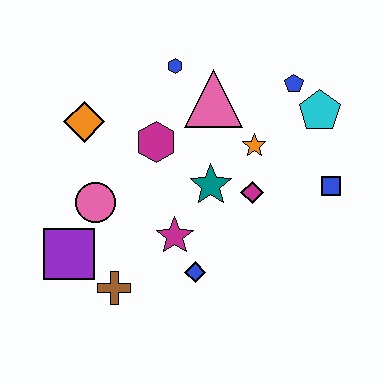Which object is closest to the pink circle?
The purple square is closest to the pink circle.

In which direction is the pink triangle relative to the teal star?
The pink triangle is above the teal star.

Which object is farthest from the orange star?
The purple square is farthest from the orange star.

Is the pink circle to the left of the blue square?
Yes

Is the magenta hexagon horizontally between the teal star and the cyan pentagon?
No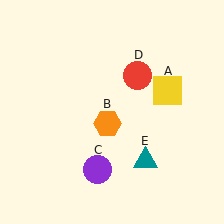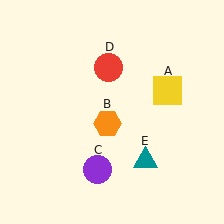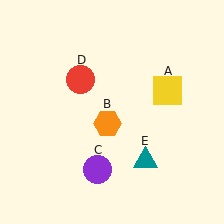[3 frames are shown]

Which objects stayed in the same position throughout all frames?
Yellow square (object A) and orange hexagon (object B) and purple circle (object C) and teal triangle (object E) remained stationary.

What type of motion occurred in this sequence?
The red circle (object D) rotated counterclockwise around the center of the scene.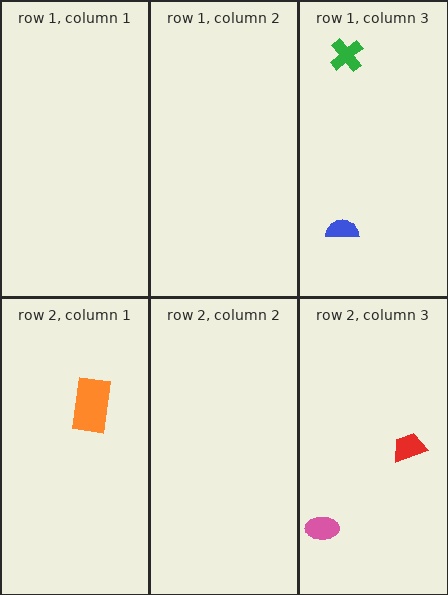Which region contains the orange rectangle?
The row 2, column 1 region.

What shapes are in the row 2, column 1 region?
The orange rectangle.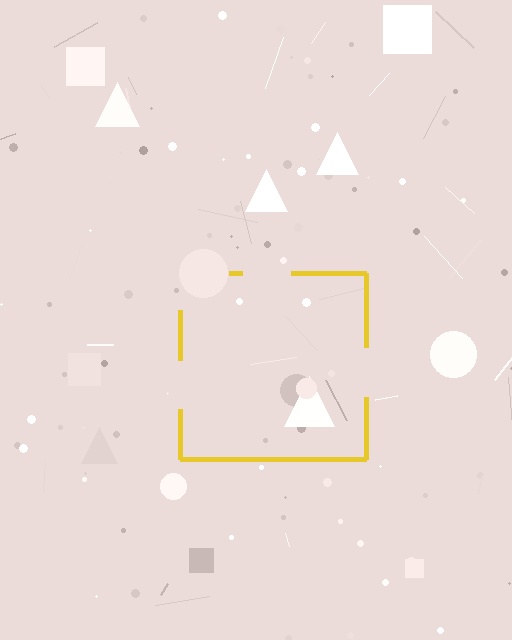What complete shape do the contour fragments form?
The contour fragments form a square.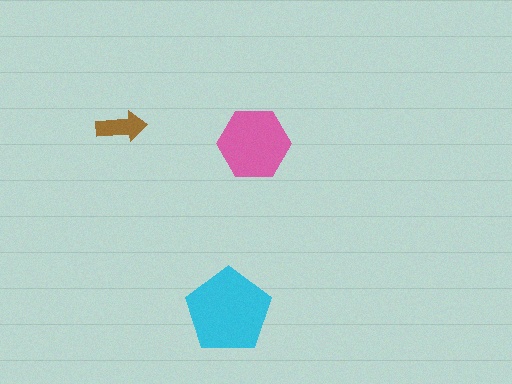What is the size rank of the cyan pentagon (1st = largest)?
1st.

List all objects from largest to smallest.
The cyan pentagon, the pink hexagon, the brown arrow.